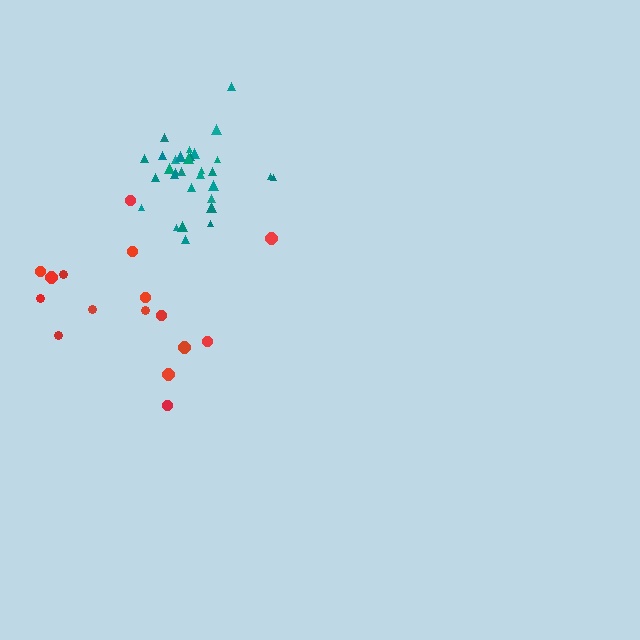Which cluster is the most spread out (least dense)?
Red.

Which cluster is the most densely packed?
Teal.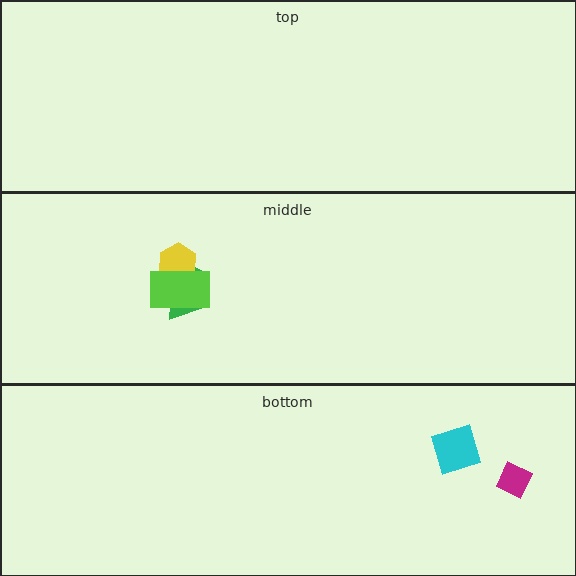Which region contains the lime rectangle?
The middle region.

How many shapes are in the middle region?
3.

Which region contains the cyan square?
The bottom region.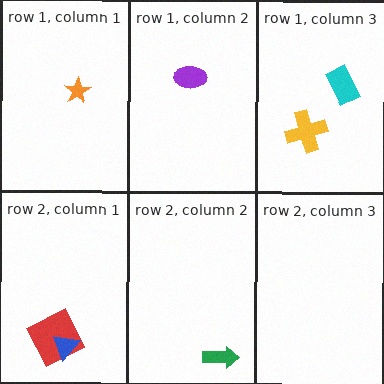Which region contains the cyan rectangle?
The row 1, column 3 region.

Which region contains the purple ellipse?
The row 1, column 2 region.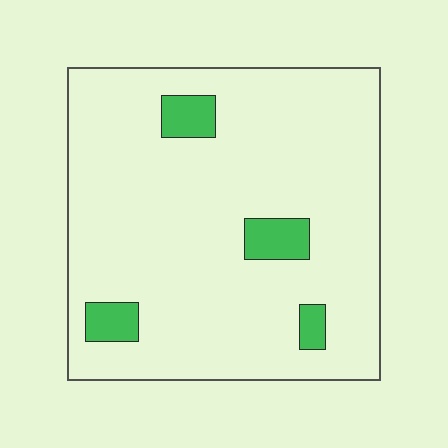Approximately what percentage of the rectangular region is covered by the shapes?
Approximately 10%.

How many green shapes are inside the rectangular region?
4.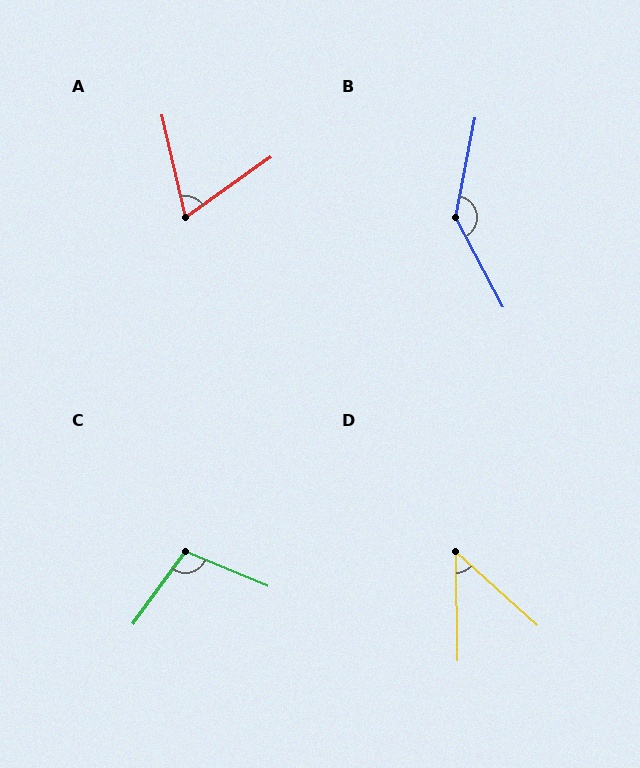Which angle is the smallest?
D, at approximately 47 degrees.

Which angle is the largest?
B, at approximately 141 degrees.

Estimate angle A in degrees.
Approximately 68 degrees.